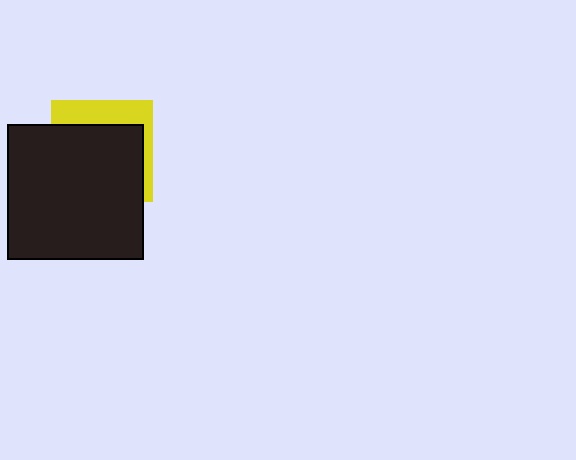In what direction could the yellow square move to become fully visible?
The yellow square could move toward the upper-right. That would shift it out from behind the black square entirely.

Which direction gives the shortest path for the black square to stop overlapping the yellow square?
Moving toward the lower-left gives the shortest separation.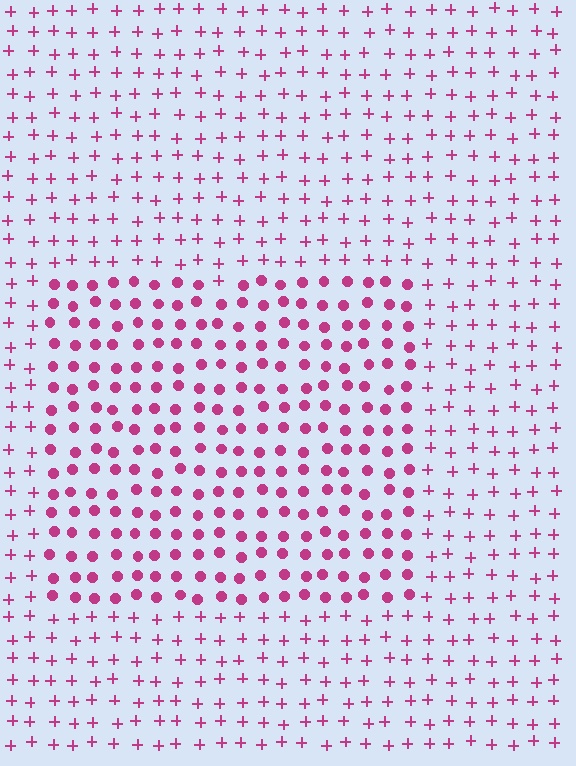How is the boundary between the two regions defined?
The boundary is defined by a change in element shape: circles inside vs. plus signs outside. All elements share the same color and spacing.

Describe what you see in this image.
The image is filled with small magenta elements arranged in a uniform grid. A rectangle-shaped region contains circles, while the surrounding area contains plus signs. The boundary is defined purely by the change in element shape.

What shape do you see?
I see a rectangle.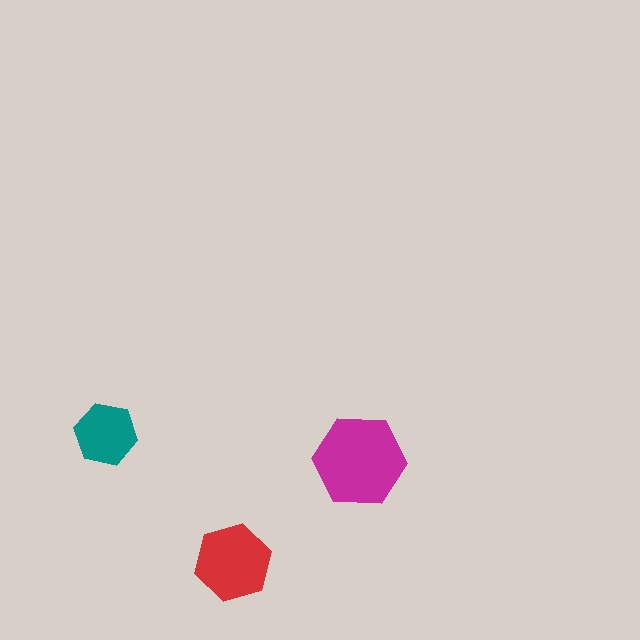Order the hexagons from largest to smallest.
the magenta one, the red one, the teal one.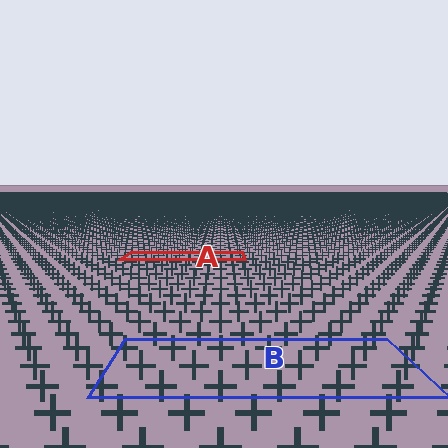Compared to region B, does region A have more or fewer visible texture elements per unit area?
Region A has more texture elements per unit area — they are packed more densely because it is farther away.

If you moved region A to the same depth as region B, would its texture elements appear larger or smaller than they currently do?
They would appear larger. At a closer depth, the same texture elements are projected at a bigger on-screen size.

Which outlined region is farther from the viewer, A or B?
Region A is farther from the viewer — the texture elements inside it appear smaller and more densely packed.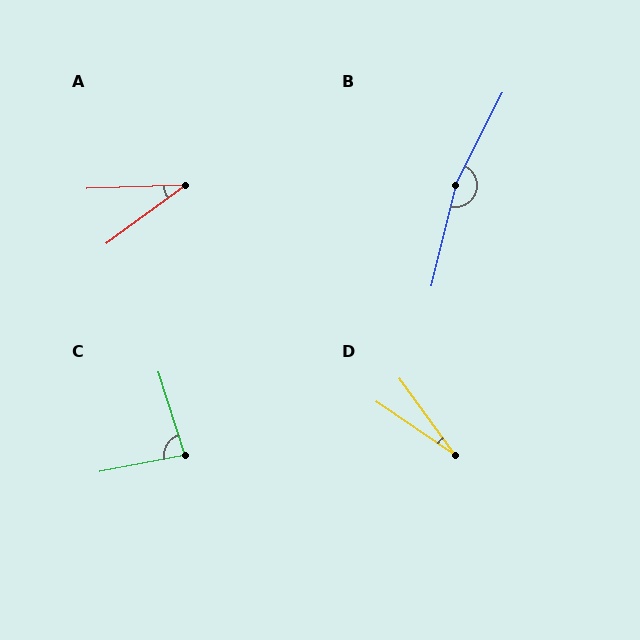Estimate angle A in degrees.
Approximately 34 degrees.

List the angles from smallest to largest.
D (20°), A (34°), C (83°), B (167°).